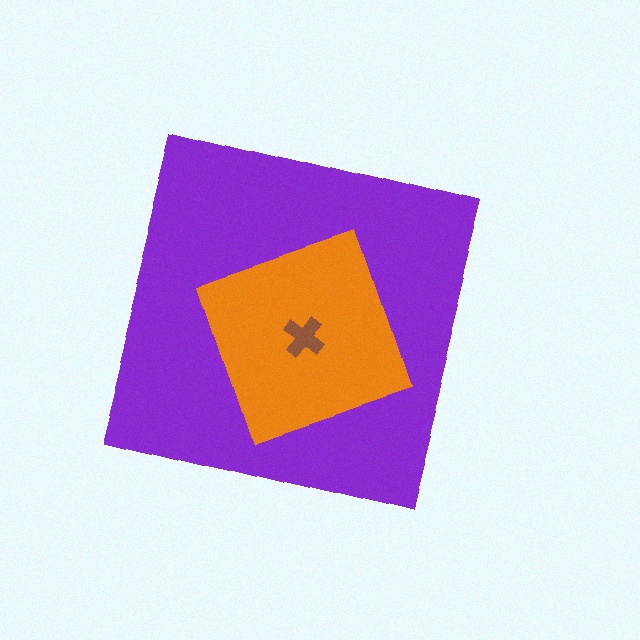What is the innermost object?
The brown cross.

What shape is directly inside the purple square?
The orange square.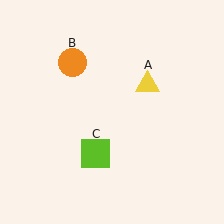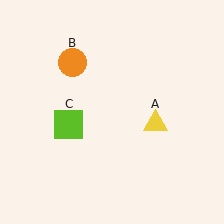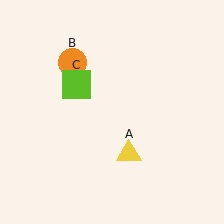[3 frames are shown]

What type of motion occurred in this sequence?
The yellow triangle (object A), lime square (object C) rotated clockwise around the center of the scene.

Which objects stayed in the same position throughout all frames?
Orange circle (object B) remained stationary.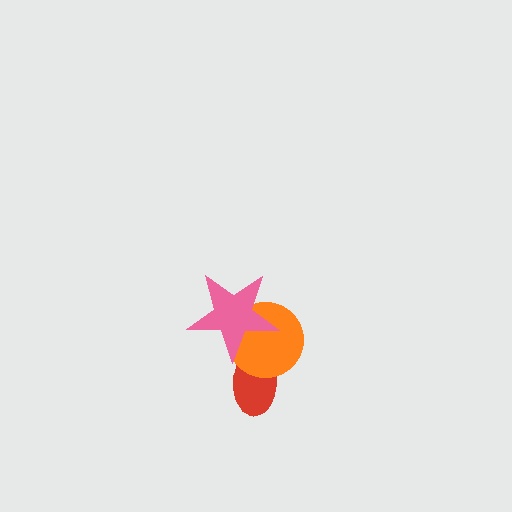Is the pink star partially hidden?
No, no other shape covers it.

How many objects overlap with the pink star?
2 objects overlap with the pink star.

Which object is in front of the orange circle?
The pink star is in front of the orange circle.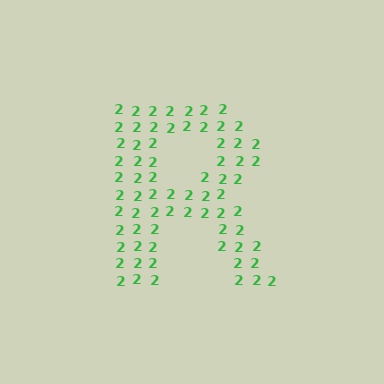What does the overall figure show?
The overall figure shows the letter R.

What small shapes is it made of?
It is made of small digit 2's.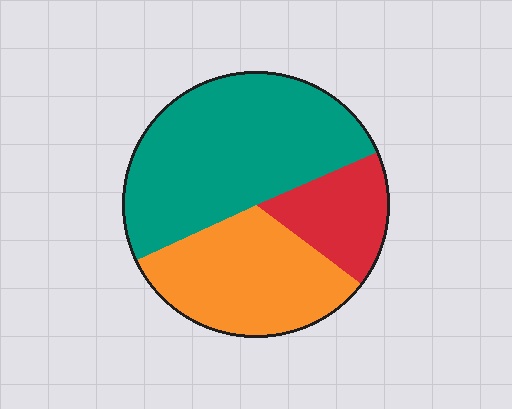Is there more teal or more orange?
Teal.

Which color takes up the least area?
Red, at roughly 15%.